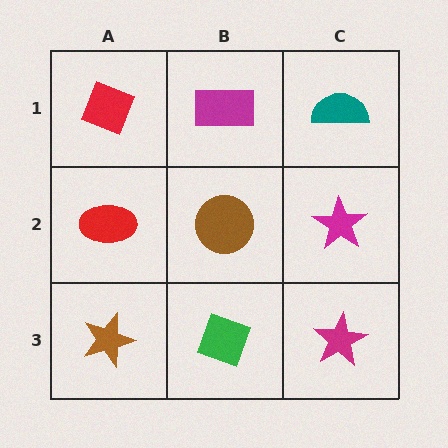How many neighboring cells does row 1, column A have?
2.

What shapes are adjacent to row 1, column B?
A brown circle (row 2, column B), a red diamond (row 1, column A), a teal semicircle (row 1, column C).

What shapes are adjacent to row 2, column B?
A magenta rectangle (row 1, column B), a green diamond (row 3, column B), a red ellipse (row 2, column A), a magenta star (row 2, column C).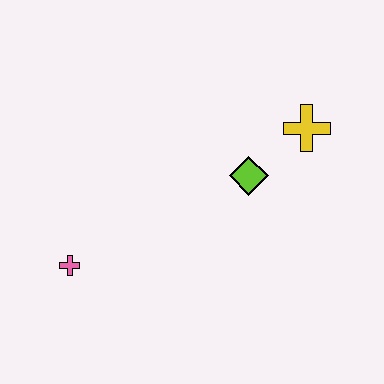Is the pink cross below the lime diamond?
Yes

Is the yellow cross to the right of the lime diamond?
Yes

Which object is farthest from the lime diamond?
The pink cross is farthest from the lime diamond.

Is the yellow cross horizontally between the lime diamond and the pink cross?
No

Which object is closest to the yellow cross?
The lime diamond is closest to the yellow cross.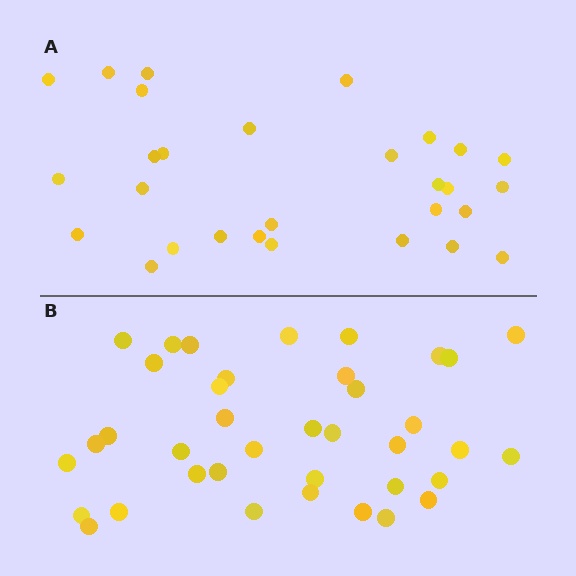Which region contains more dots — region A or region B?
Region B (the bottom region) has more dots.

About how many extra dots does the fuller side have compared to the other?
Region B has roughly 8 or so more dots than region A.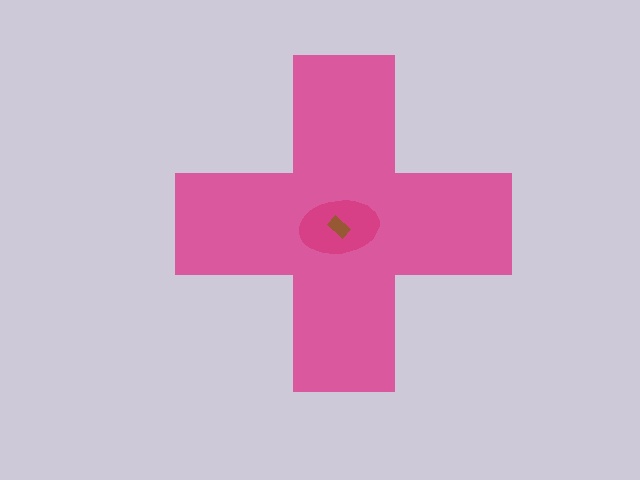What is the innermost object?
The brown rectangle.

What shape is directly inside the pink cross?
The magenta ellipse.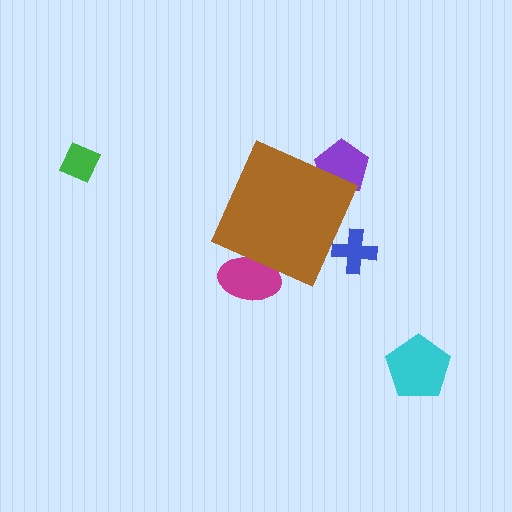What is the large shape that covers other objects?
A brown diamond.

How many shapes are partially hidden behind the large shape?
3 shapes are partially hidden.